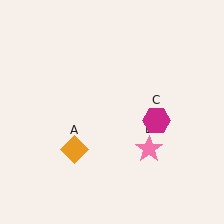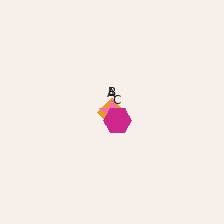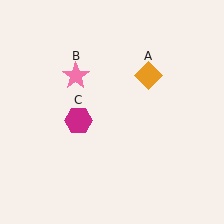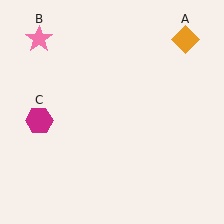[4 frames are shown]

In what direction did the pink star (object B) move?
The pink star (object B) moved up and to the left.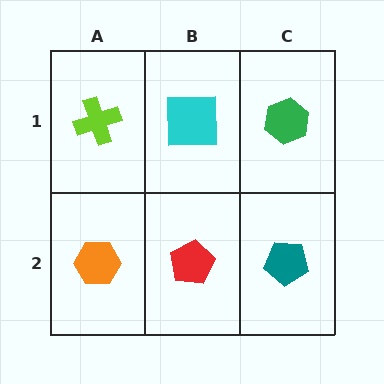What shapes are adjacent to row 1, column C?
A teal pentagon (row 2, column C), a cyan square (row 1, column B).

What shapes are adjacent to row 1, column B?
A red pentagon (row 2, column B), a lime cross (row 1, column A), a green hexagon (row 1, column C).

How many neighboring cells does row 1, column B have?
3.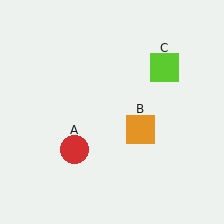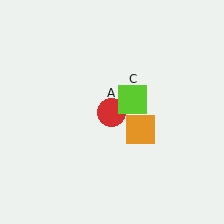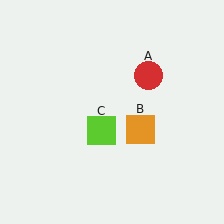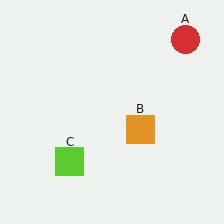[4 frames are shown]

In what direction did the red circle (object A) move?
The red circle (object A) moved up and to the right.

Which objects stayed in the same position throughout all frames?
Orange square (object B) remained stationary.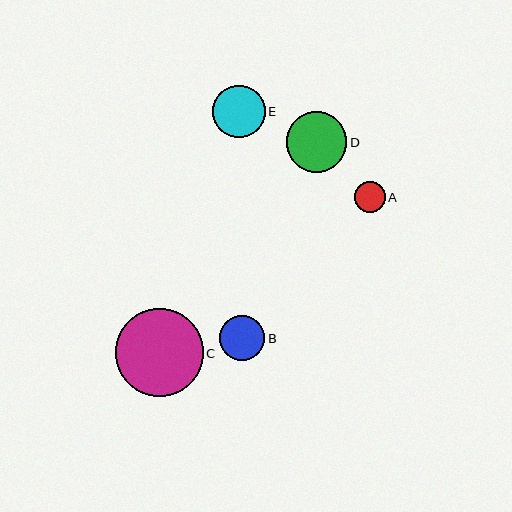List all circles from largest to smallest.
From largest to smallest: C, D, E, B, A.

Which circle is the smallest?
Circle A is the smallest with a size of approximately 31 pixels.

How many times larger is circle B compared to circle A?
Circle B is approximately 1.5 times the size of circle A.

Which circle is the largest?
Circle C is the largest with a size of approximately 87 pixels.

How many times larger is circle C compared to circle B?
Circle C is approximately 2.0 times the size of circle B.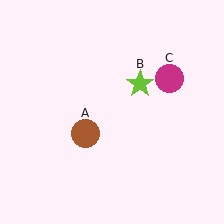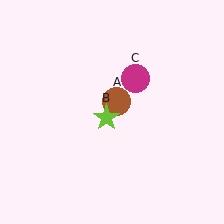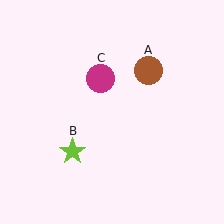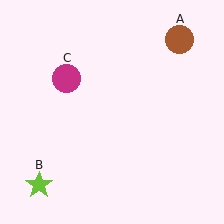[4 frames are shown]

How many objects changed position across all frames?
3 objects changed position: brown circle (object A), lime star (object B), magenta circle (object C).